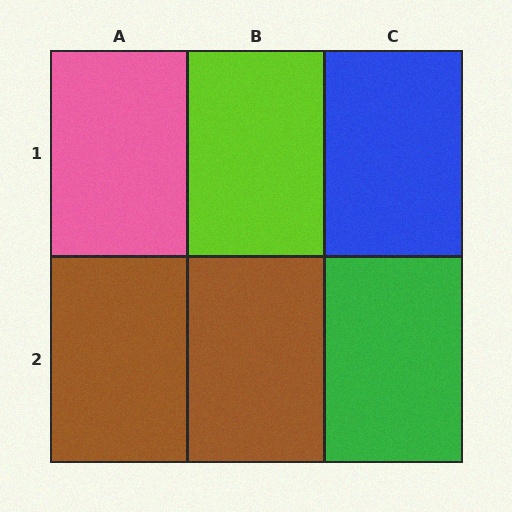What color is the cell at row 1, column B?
Lime.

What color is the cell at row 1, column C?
Blue.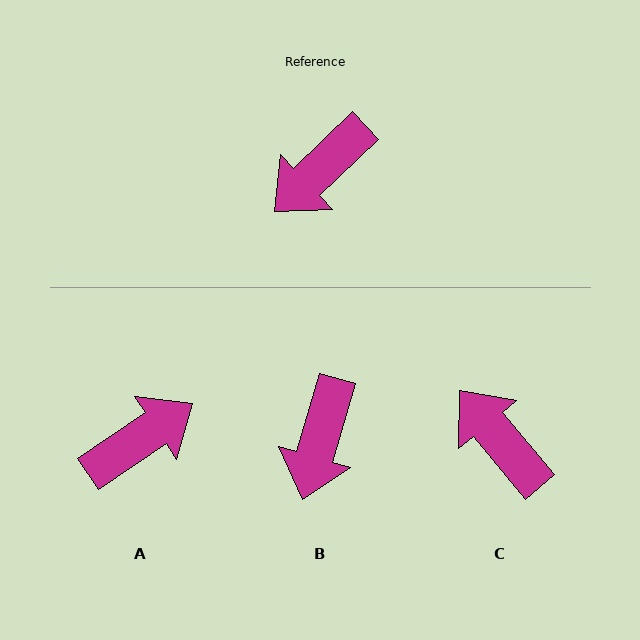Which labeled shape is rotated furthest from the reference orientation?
A, about 171 degrees away.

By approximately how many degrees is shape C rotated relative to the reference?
Approximately 93 degrees clockwise.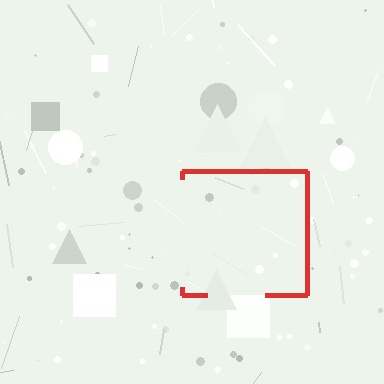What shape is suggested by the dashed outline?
The dashed outline suggests a square.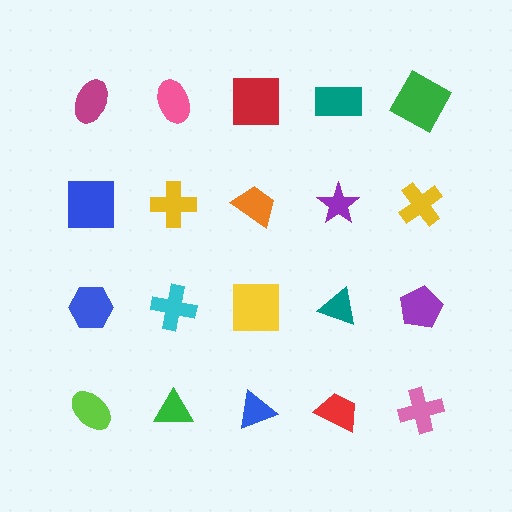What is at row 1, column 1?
A magenta ellipse.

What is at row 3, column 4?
A teal triangle.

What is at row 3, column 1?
A blue hexagon.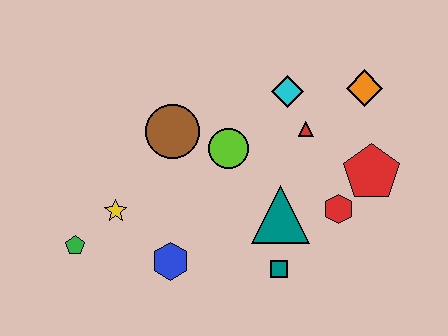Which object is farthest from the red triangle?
The green pentagon is farthest from the red triangle.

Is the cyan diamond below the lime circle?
No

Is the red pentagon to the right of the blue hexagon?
Yes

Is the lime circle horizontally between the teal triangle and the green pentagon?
Yes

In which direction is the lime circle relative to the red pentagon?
The lime circle is to the left of the red pentagon.